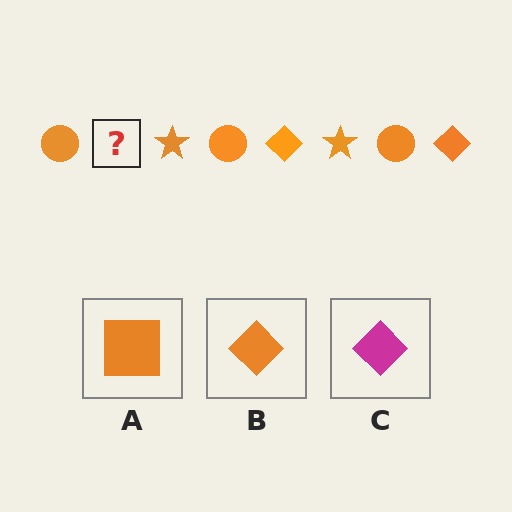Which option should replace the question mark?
Option B.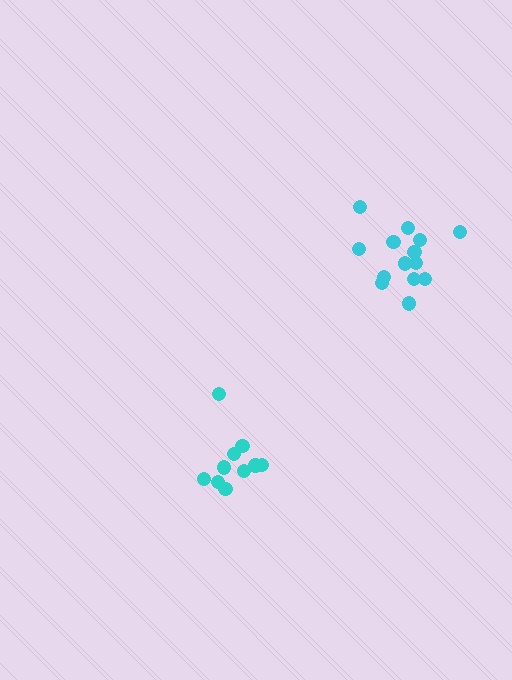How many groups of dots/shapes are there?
There are 2 groups.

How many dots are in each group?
Group 1: 14 dots, Group 2: 10 dots (24 total).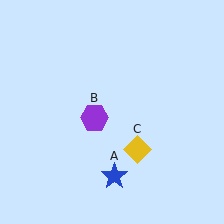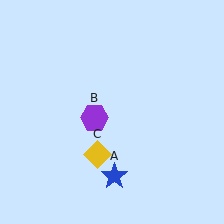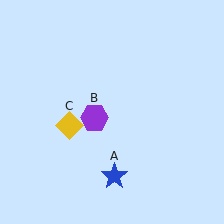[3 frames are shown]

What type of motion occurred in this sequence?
The yellow diamond (object C) rotated clockwise around the center of the scene.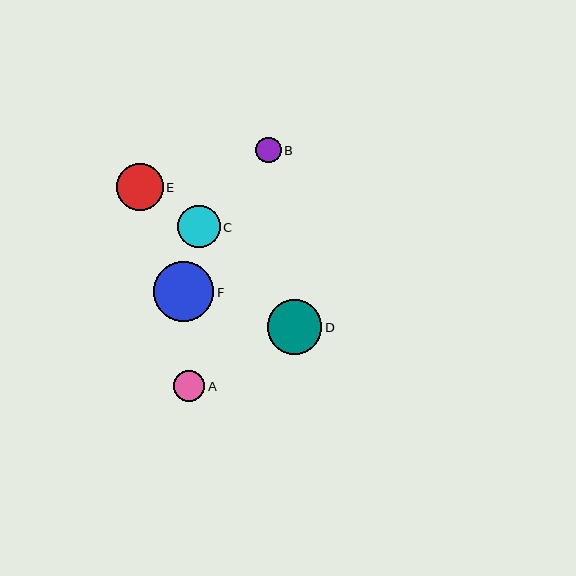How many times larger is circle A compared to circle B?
Circle A is approximately 1.2 times the size of circle B.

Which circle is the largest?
Circle F is the largest with a size of approximately 60 pixels.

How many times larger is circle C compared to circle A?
Circle C is approximately 1.4 times the size of circle A.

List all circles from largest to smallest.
From largest to smallest: F, D, E, C, A, B.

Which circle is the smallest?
Circle B is the smallest with a size of approximately 25 pixels.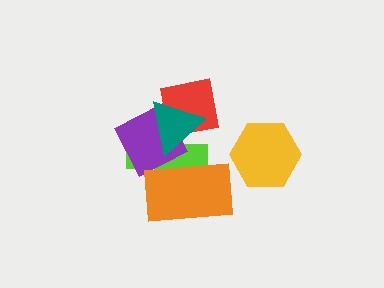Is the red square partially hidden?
Yes, it is partially covered by another shape.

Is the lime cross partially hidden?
Yes, it is partially covered by another shape.